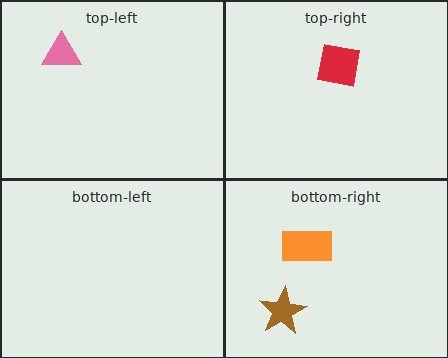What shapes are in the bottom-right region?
The orange rectangle, the brown star.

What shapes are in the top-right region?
The red square.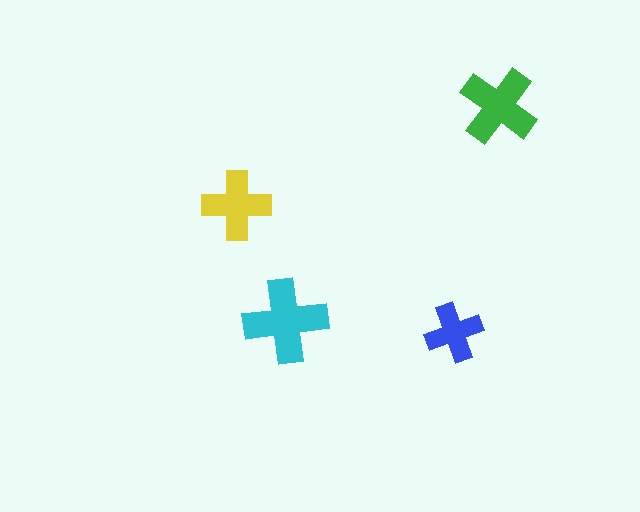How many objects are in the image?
There are 4 objects in the image.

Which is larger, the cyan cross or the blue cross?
The cyan one.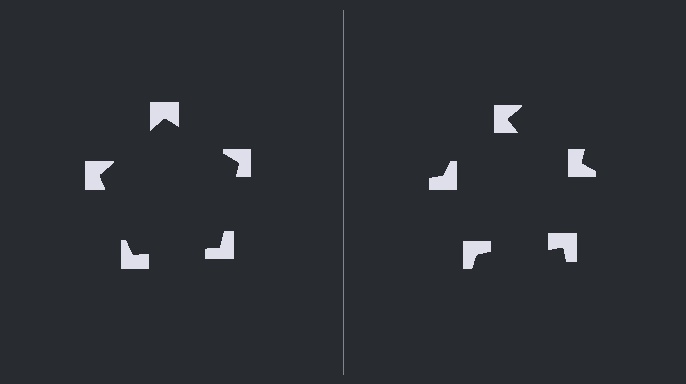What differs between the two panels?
The notched squares are positioned identically on both sides; only the wedge orientations differ. On the left they align to a pentagon; on the right they are misaligned.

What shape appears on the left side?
An illusory pentagon.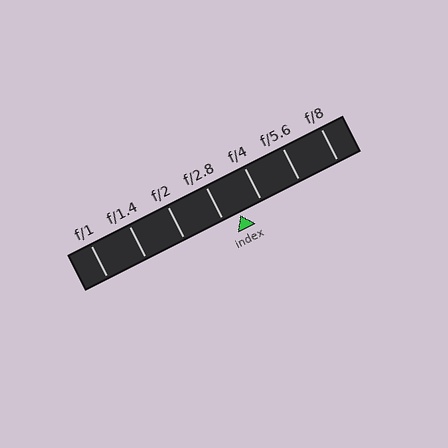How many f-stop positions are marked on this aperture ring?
There are 7 f-stop positions marked.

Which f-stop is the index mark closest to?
The index mark is closest to f/2.8.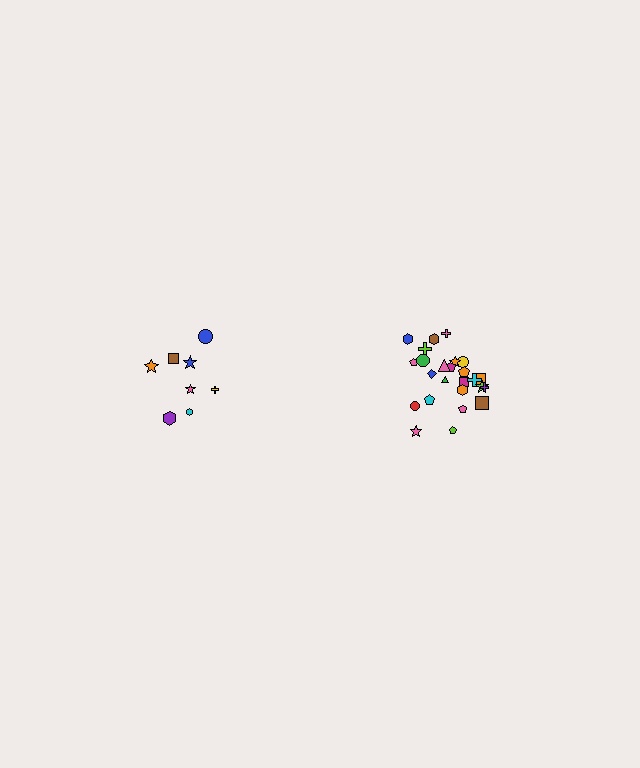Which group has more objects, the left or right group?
The right group.